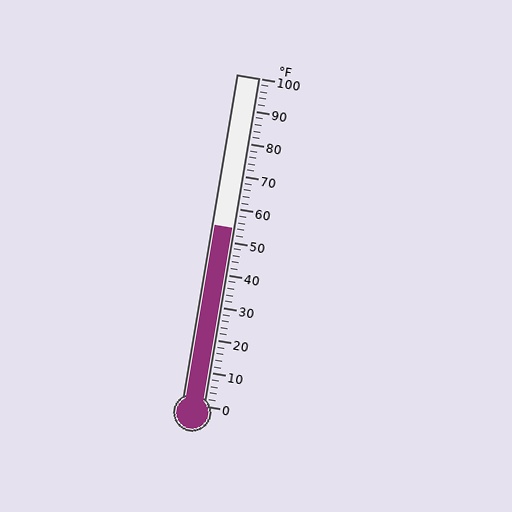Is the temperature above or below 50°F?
The temperature is above 50°F.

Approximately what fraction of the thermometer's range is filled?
The thermometer is filled to approximately 55% of its range.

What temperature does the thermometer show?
The thermometer shows approximately 54°F.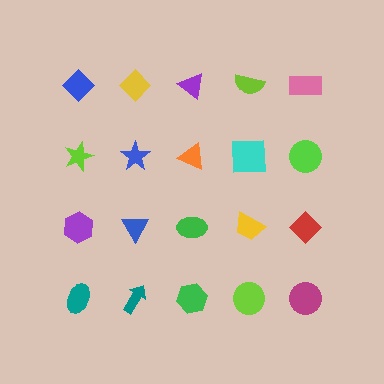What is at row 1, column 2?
A yellow diamond.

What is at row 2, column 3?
An orange triangle.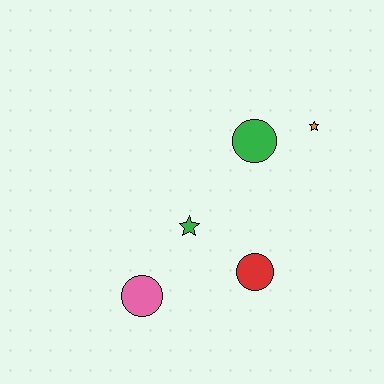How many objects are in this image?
There are 5 objects.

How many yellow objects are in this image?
There are no yellow objects.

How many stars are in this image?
There are 2 stars.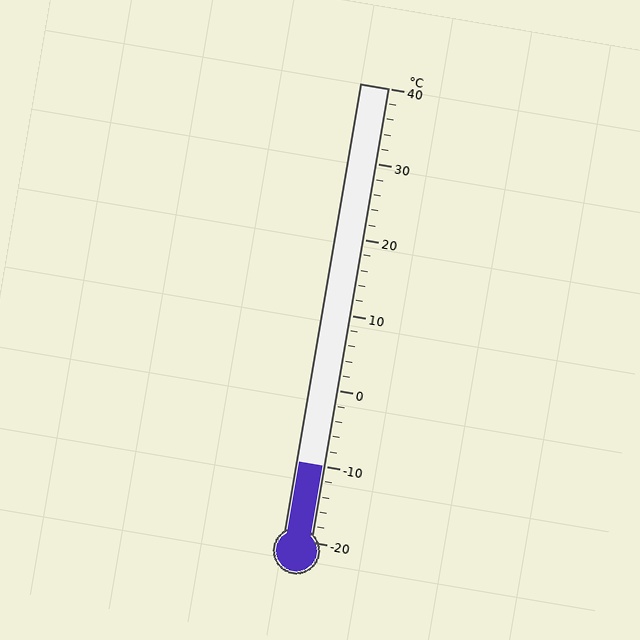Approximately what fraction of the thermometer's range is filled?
The thermometer is filled to approximately 15% of its range.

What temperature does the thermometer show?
The thermometer shows approximately -10°C.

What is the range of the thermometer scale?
The thermometer scale ranges from -20°C to 40°C.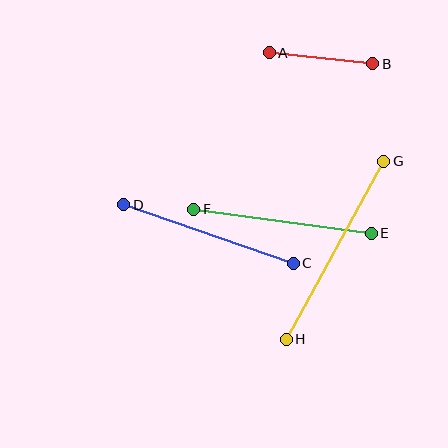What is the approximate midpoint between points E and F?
The midpoint is at approximately (283, 221) pixels.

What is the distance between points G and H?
The distance is approximately 203 pixels.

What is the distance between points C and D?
The distance is approximately 180 pixels.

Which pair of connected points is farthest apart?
Points G and H are farthest apart.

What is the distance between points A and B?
The distance is approximately 104 pixels.